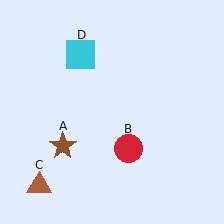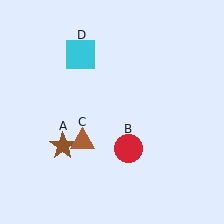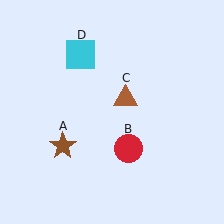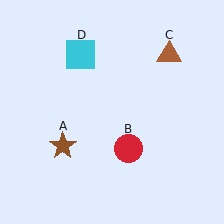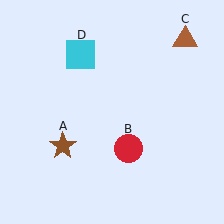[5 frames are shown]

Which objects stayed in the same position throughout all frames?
Brown star (object A) and red circle (object B) and cyan square (object D) remained stationary.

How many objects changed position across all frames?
1 object changed position: brown triangle (object C).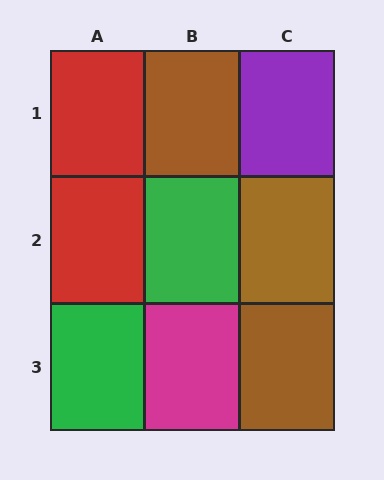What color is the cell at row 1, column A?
Red.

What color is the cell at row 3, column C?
Brown.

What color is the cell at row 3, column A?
Green.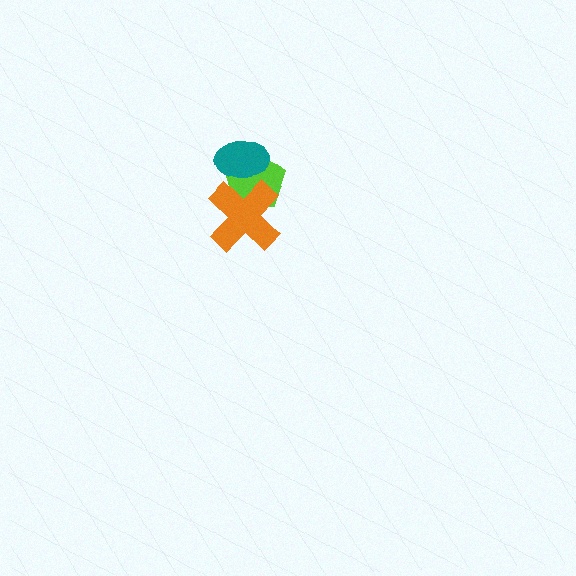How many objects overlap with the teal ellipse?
2 objects overlap with the teal ellipse.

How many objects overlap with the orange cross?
2 objects overlap with the orange cross.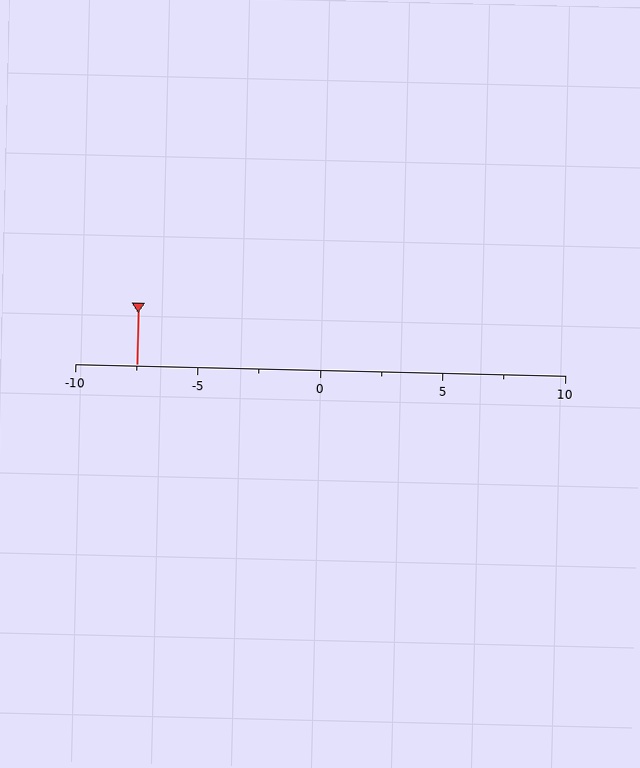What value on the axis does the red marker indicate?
The marker indicates approximately -7.5.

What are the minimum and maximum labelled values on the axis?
The axis runs from -10 to 10.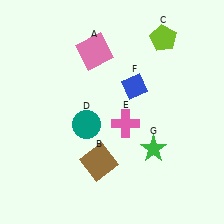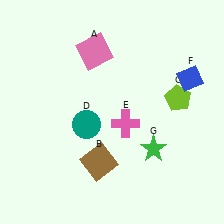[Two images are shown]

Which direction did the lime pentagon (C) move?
The lime pentagon (C) moved down.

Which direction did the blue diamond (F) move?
The blue diamond (F) moved right.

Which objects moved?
The objects that moved are: the lime pentagon (C), the blue diamond (F).